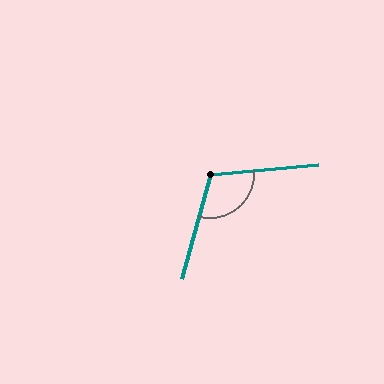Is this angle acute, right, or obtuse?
It is obtuse.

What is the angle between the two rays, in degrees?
Approximately 110 degrees.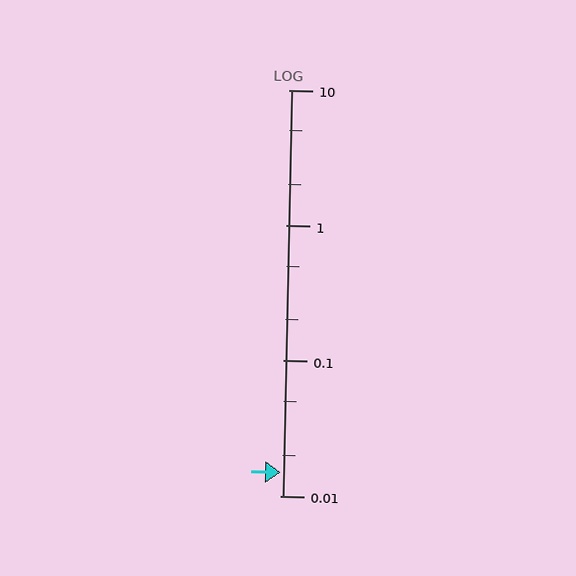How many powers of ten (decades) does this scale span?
The scale spans 3 decades, from 0.01 to 10.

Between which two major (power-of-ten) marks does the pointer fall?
The pointer is between 0.01 and 0.1.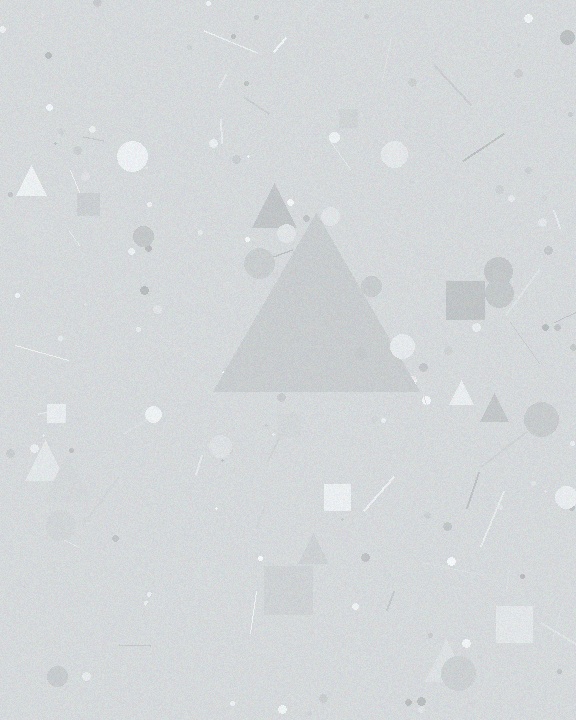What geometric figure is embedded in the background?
A triangle is embedded in the background.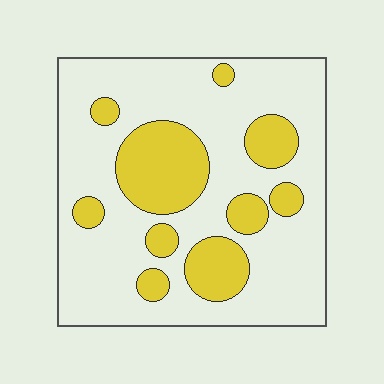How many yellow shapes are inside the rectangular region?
10.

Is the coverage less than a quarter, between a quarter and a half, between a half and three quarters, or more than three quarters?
Between a quarter and a half.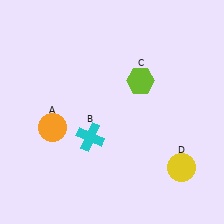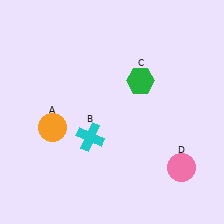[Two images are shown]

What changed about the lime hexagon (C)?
In Image 1, C is lime. In Image 2, it changed to green.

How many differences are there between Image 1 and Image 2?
There are 2 differences between the two images.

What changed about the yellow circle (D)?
In Image 1, D is yellow. In Image 2, it changed to pink.